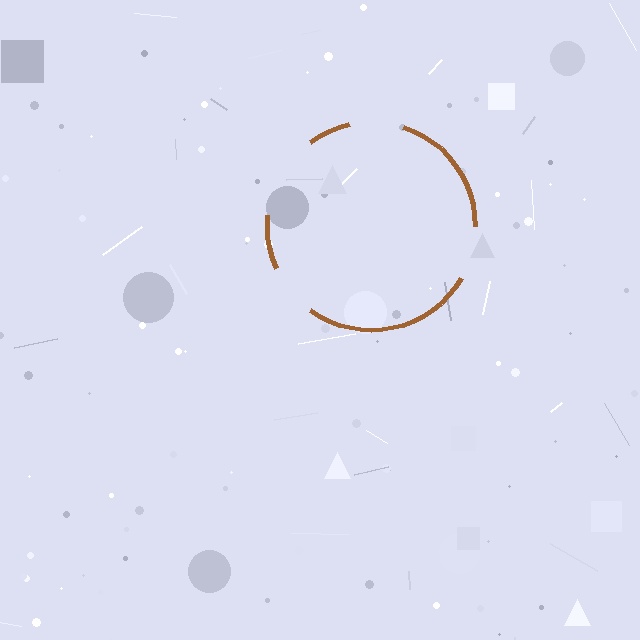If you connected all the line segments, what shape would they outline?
They would outline a circle.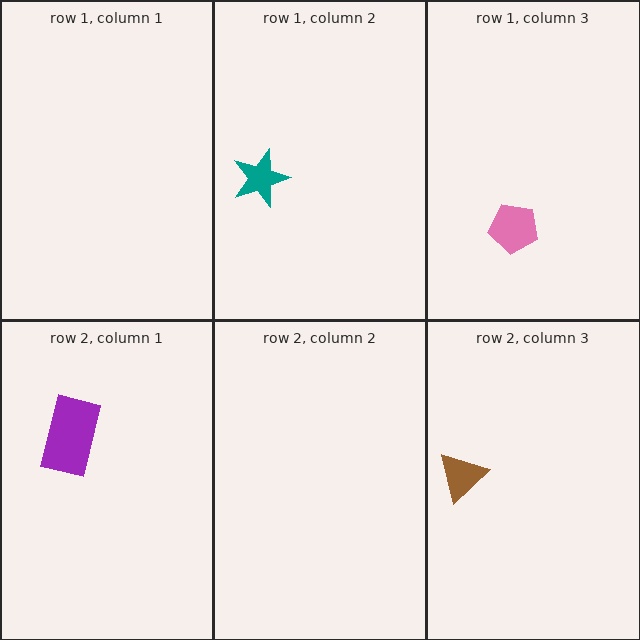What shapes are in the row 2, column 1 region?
The purple rectangle.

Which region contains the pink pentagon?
The row 1, column 3 region.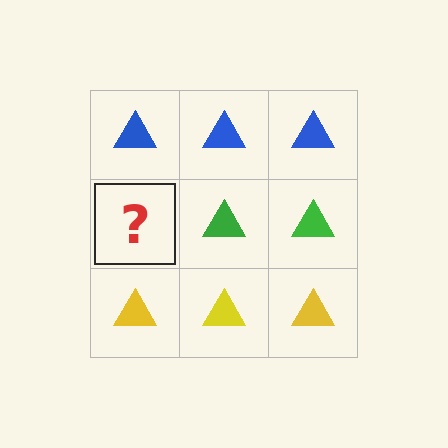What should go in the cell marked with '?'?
The missing cell should contain a green triangle.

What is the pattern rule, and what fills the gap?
The rule is that each row has a consistent color. The gap should be filled with a green triangle.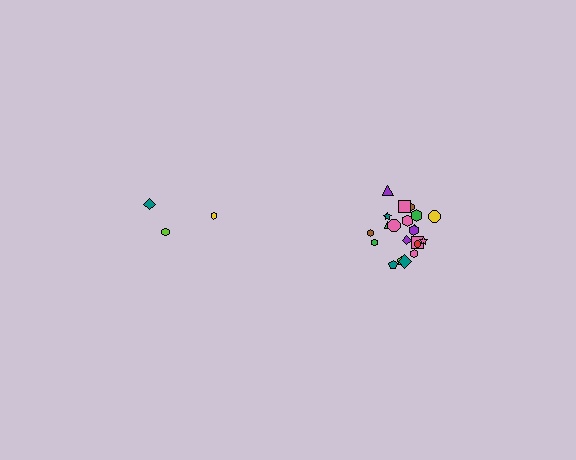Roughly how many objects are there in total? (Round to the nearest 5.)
Roughly 25 objects in total.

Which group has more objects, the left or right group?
The right group.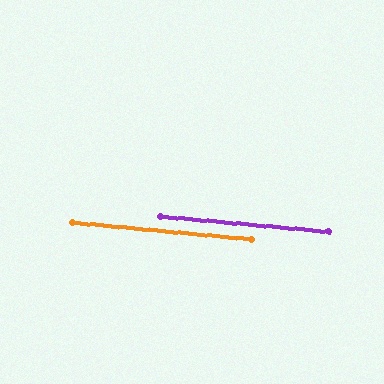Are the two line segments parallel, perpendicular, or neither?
Parallel — their directions differ by only 0.0°.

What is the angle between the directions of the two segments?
Approximately 0 degrees.